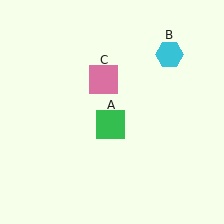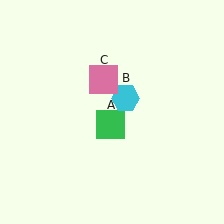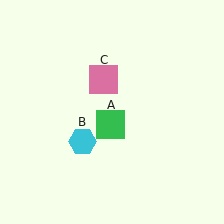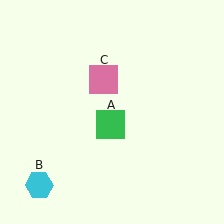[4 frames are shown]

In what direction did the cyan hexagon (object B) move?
The cyan hexagon (object B) moved down and to the left.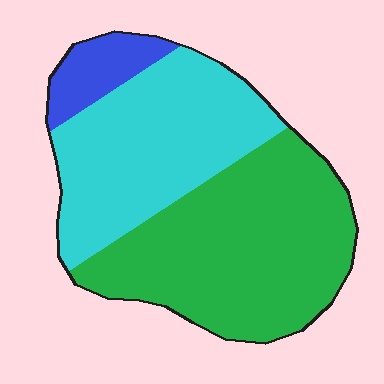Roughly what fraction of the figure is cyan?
Cyan takes up between a quarter and a half of the figure.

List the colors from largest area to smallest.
From largest to smallest: green, cyan, blue.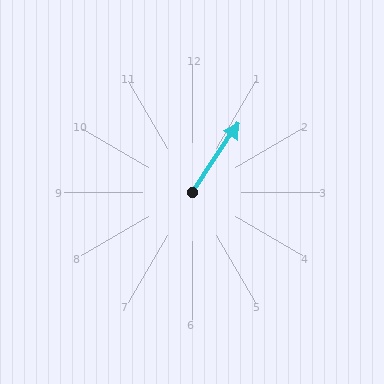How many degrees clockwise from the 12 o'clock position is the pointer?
Approximately 34 degrees.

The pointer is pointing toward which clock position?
Roughly 1 o'clock.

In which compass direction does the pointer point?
Northeast.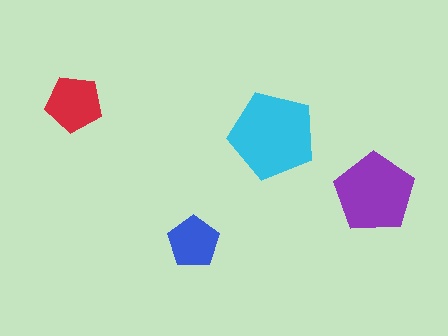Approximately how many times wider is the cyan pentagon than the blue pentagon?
About 1.5 times wider.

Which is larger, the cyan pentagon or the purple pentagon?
The cyan one.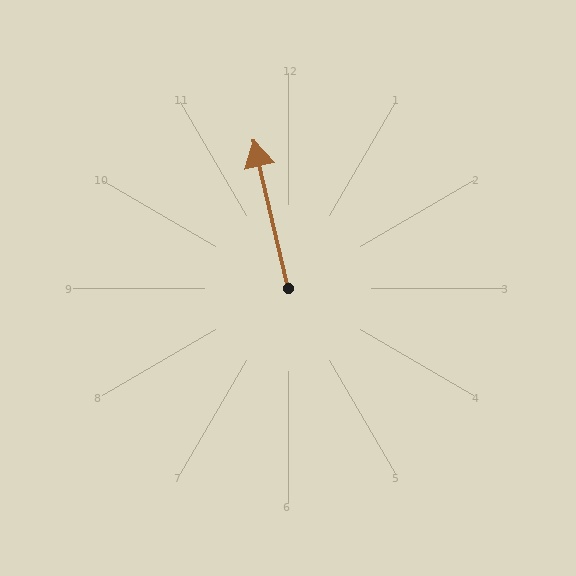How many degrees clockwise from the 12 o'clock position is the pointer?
Approximately 347 degrees.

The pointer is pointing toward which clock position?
Roughly 12 o'clock.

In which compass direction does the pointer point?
North.